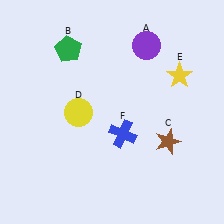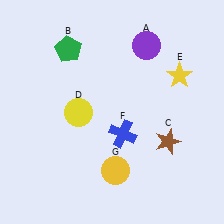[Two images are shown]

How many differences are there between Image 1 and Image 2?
There is 1 difference between the two images.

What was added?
A yellow circle (G) was added in Image 2.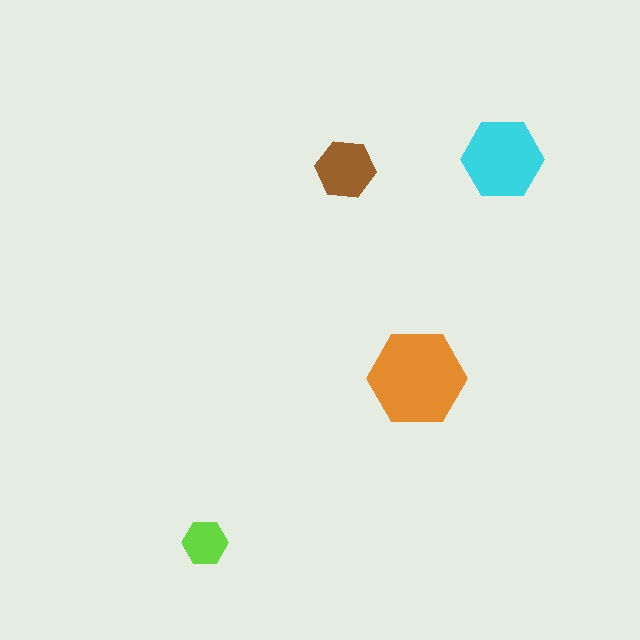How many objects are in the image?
There are 4 objects in the image.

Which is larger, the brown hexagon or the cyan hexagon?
The cyan one.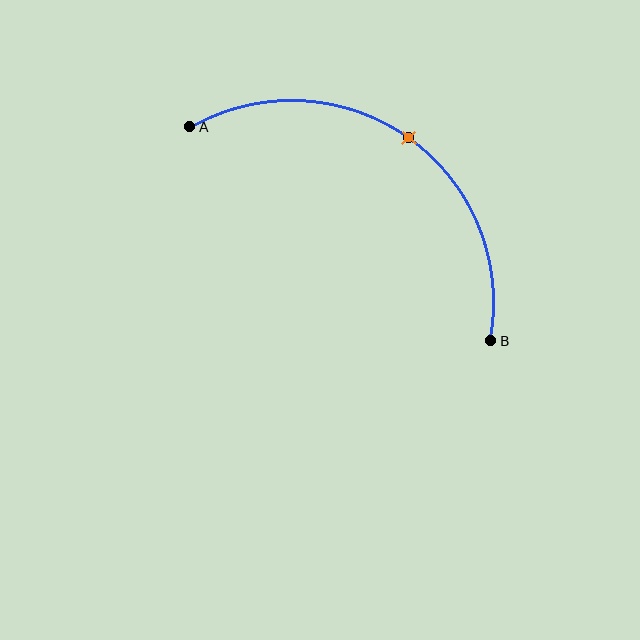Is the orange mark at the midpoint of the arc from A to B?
Yes. The orange mark lies on the arc at equal arc-length from both A and B — it is the arc midpoint.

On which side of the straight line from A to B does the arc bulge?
The arc bulges above and to the right of the straight line connecting A and B.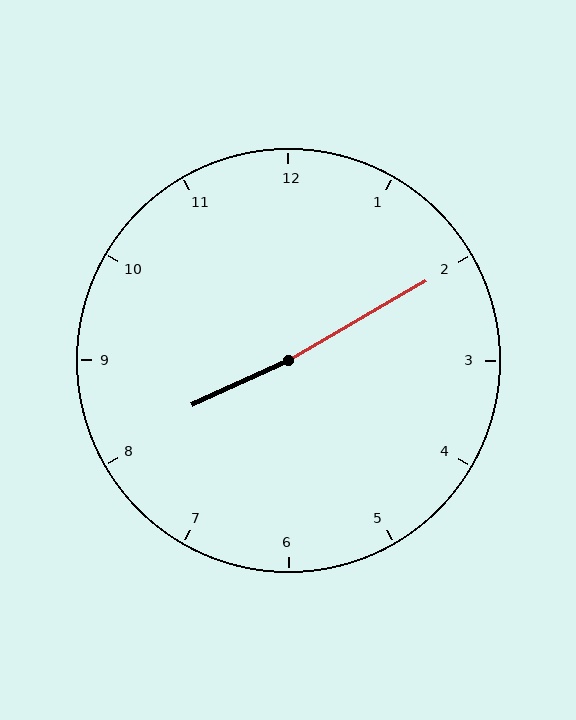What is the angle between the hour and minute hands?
Approximately 175 degrees.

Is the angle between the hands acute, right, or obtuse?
It is obtuse.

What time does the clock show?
8:10.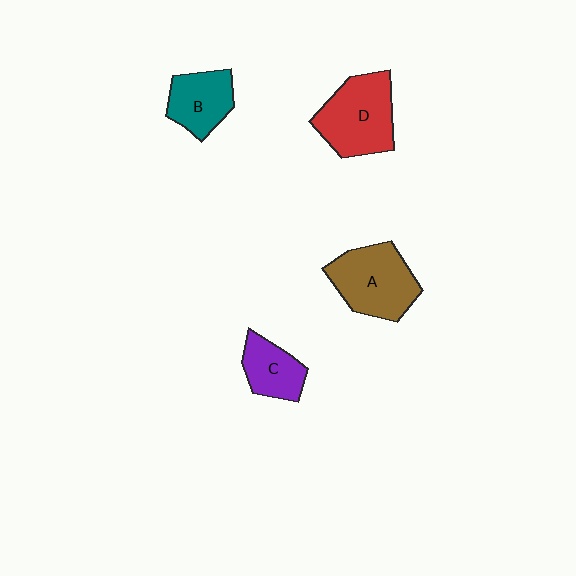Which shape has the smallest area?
Shape C (purple).